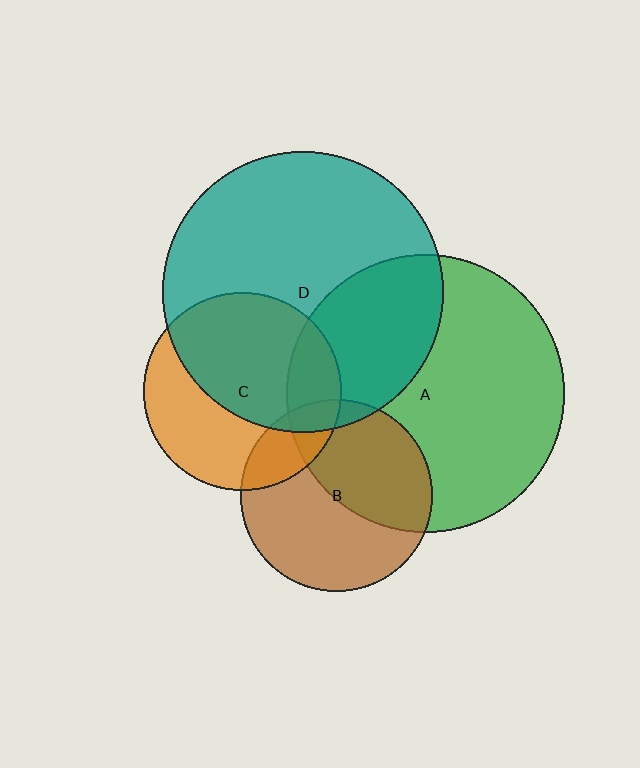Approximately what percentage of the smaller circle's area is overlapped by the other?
Approximately 20%.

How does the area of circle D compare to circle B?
Approximately 2.1 times.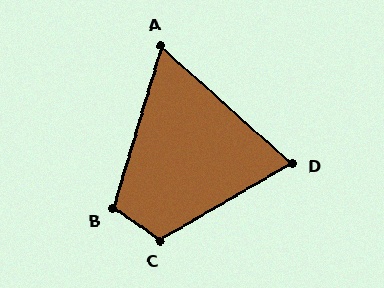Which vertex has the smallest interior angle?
A, at approximately 65 degrees.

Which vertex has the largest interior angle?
C, at approximately 115 degrees.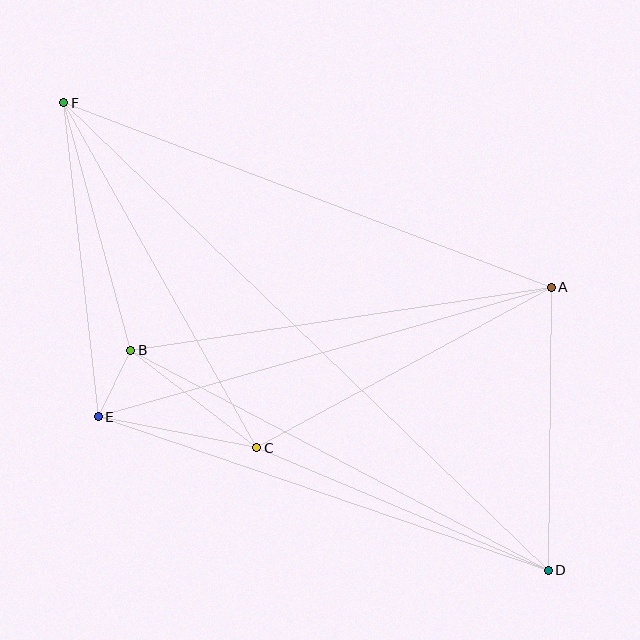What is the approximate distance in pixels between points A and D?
The distance between A and D is approximately 283 pixels.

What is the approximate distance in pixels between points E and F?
The distance between E and F is approximately 315 pixels.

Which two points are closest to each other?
Points B and E are closest to each other.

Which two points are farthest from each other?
Points D and F are farthest from each other.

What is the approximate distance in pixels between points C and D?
The distance between C and D is approximately 316 pixels.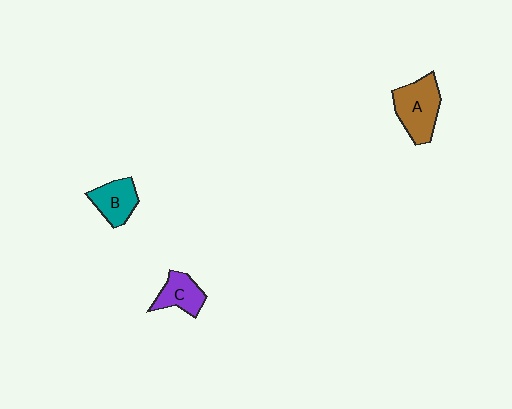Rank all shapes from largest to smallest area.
From largest to smallest: A (brown), B (teal), C (purple).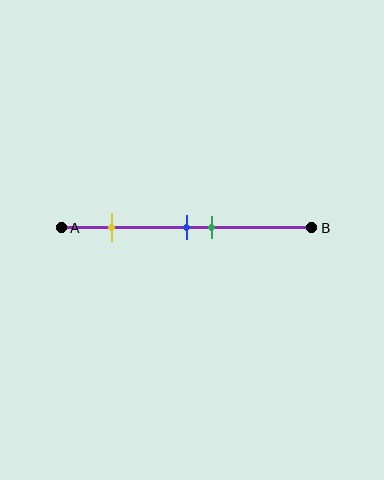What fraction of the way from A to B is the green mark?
The green mark is approximately 60% (0.6) of the way from A to B.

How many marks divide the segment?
There are 3 marks dividing the segment.